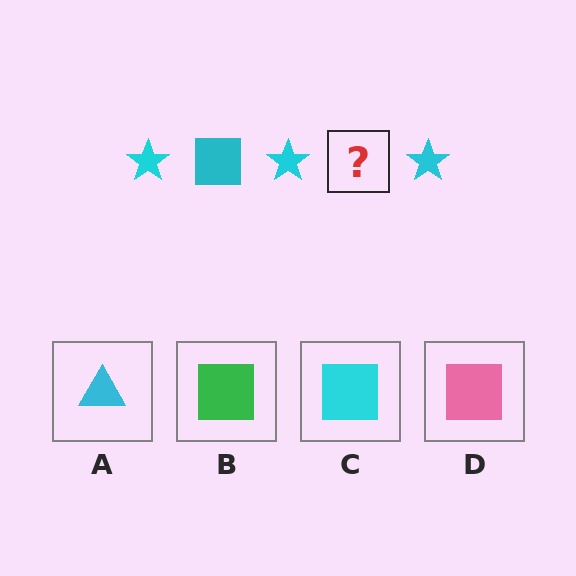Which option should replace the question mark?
Option C.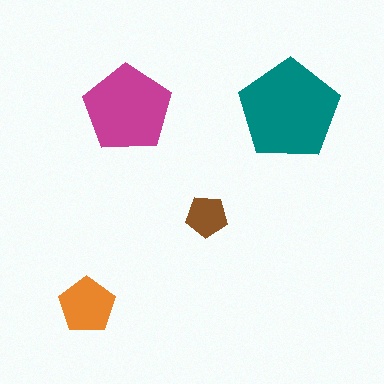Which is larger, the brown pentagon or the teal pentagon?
The teal one.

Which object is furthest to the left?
The orange pentagon is leftmost.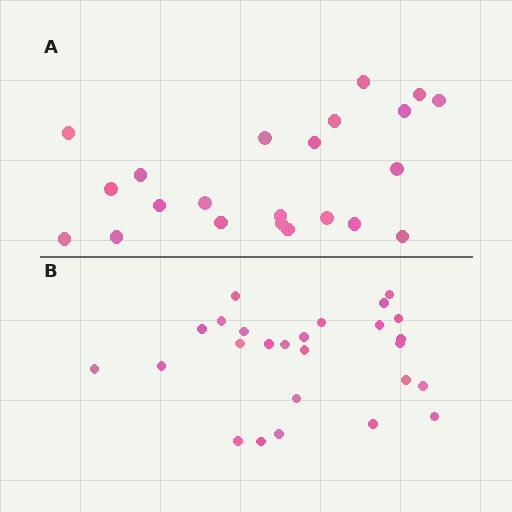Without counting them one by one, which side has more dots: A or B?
Region B (the bottom region) has more dots.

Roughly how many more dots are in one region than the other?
Region B has about 4 more dots than region A.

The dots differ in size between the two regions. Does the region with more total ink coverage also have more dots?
No. Region A has more total ink coverage because its dots are larger, but region B actually contains more individual dots. Total area can be misleading — the number of items is what matters here.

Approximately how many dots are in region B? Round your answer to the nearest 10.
About 30 dots. (The exact count is 26, which rounds to 30.)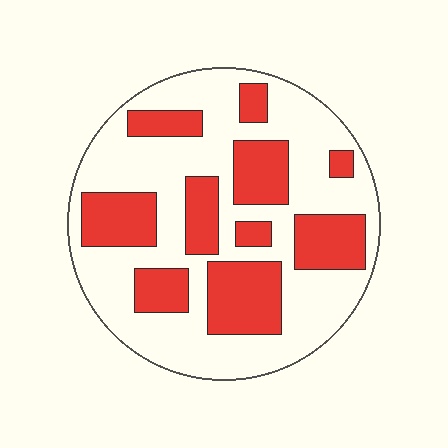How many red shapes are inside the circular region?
10.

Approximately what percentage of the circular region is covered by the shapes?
Approximately 35%.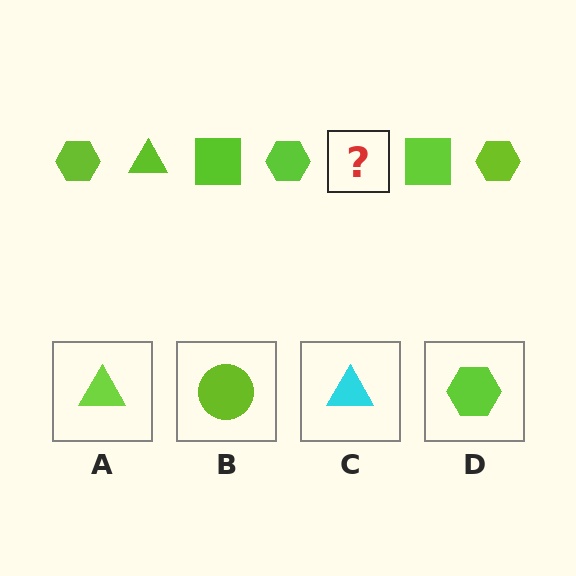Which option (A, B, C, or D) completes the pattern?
A.